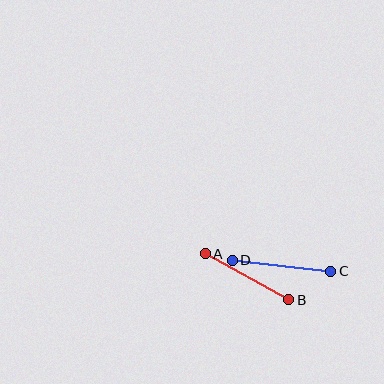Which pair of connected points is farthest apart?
Points C and D are farthest apart.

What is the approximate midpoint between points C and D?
The midpoint is at approximately (281, 266) pixels.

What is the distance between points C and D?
The distance is approximately 99 pixels.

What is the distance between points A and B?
The distance is approximately 95 pixels.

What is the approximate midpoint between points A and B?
The midpoint is at approximately (247, 277) pixels.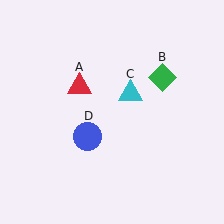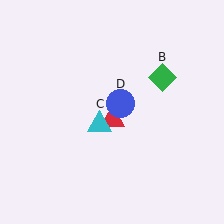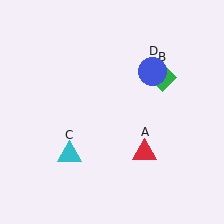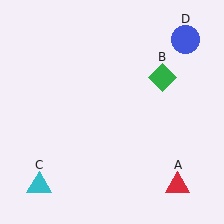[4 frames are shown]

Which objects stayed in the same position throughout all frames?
Green diamond (object B) remained stationary.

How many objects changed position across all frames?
3 objects changed position: red triangle (object A), cyan triangle (object C), blue circle (object D).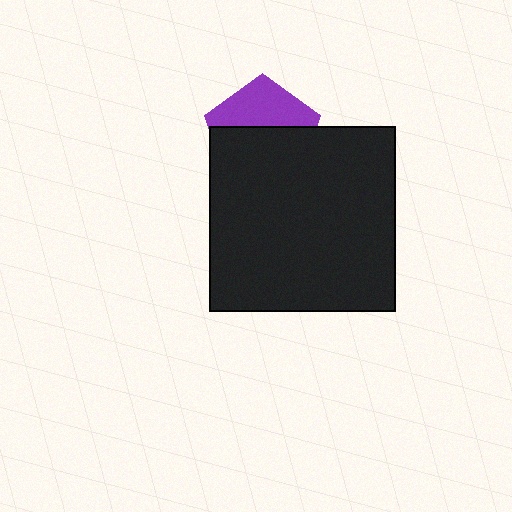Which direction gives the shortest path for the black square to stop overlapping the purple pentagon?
Moving down gives the shortest separation.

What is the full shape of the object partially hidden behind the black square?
The partially hidden object is a purple pentagon.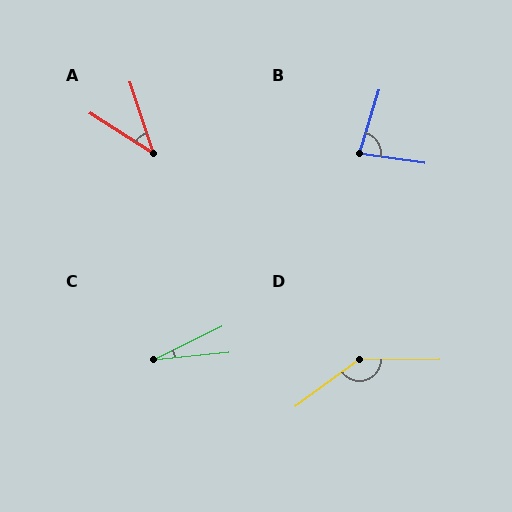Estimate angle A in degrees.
Approximately 39 degrees.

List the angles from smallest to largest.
C (21°), A (39°), B (82°), D (144°).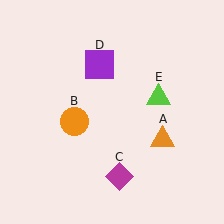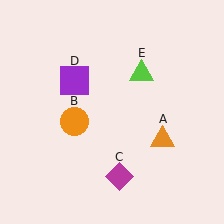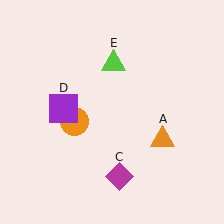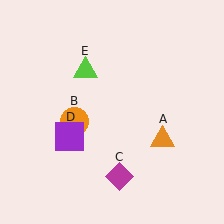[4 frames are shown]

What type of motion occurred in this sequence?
The purple square (object D), lime triangle (object E) rotated counterclockwise around the center of the scene.